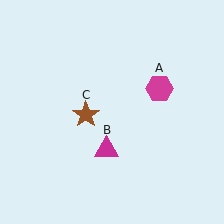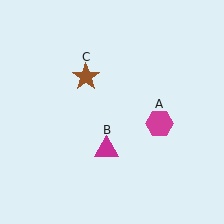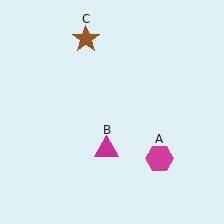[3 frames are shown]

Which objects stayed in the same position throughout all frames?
Magenta triangle (object B) remained stationary.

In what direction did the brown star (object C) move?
The brown star (object C) moved up.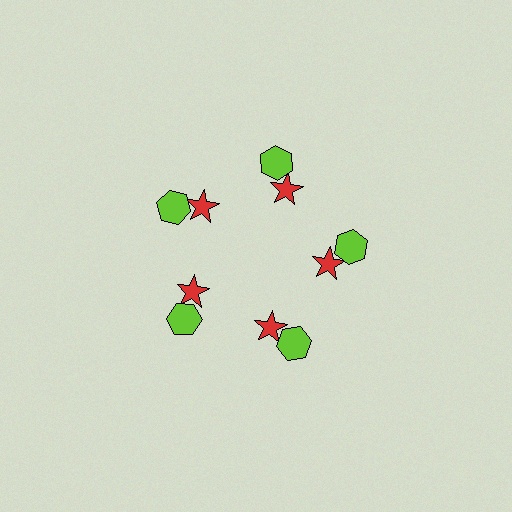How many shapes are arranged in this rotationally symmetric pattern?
There are 10 shapes, arranged in 5 groups of 2.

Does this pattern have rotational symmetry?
Yes, this pattern has 5-fold rotational symmetry. It looks the same after rotating 72 degrees around the center.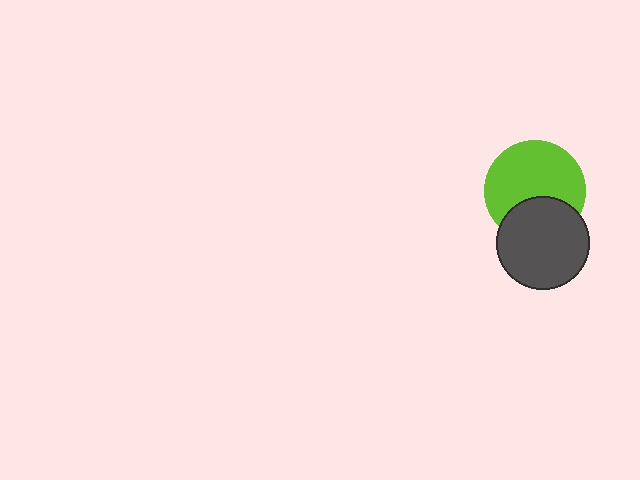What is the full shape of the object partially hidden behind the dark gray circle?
The partially hidden object is a lime circle.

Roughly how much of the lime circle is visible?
Most of it is visible (roughly 68%).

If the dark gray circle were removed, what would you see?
You would see the complete lime circle.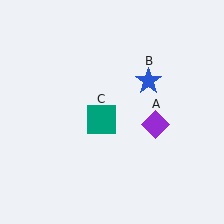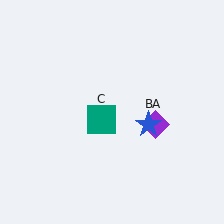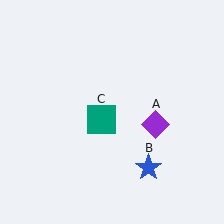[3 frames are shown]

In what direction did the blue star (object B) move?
The blue star (object B) moved down.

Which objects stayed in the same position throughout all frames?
Purple diamond (object A) and teal square (object C) remained stationary.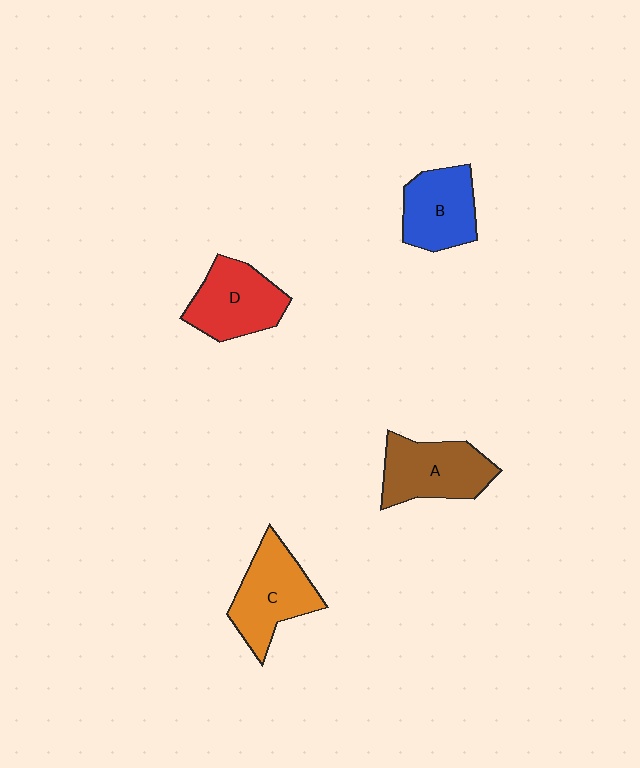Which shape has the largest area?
Shape A (brown).